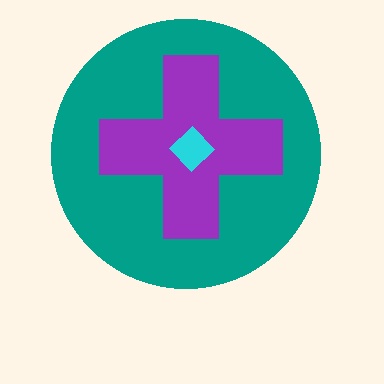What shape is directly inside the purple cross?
The cyan diamond.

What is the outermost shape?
The teal circle.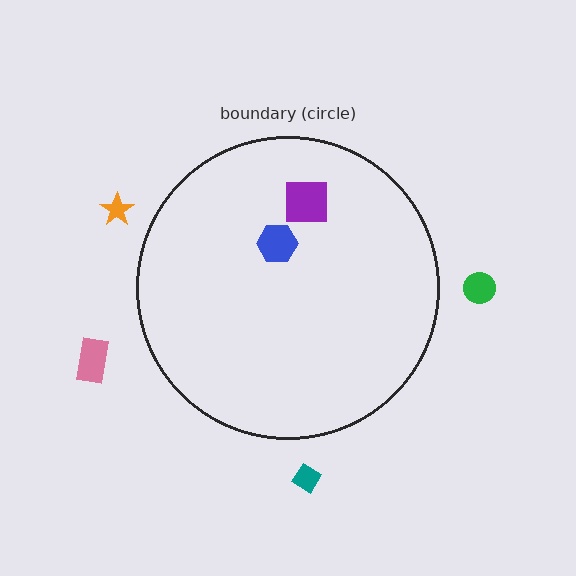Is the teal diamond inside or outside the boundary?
Outside.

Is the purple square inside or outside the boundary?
Inside.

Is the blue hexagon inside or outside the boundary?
Inside.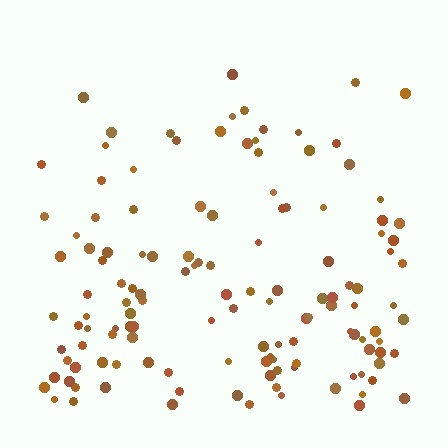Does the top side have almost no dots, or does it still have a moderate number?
Still a moderate number, just noticeably fewer than the bottom.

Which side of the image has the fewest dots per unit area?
The top.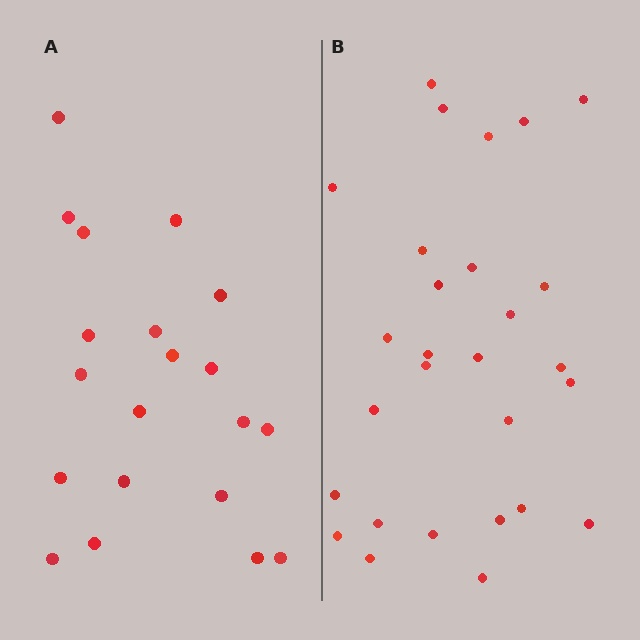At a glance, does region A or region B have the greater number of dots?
Region B (the right region) has more dots.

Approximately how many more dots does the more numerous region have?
Region B has roughly 8 or so more dots than region A.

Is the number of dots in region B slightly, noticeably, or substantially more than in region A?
Region B has noticeably more, but not dramatically so. The ratio is roughly 1.4 to 1.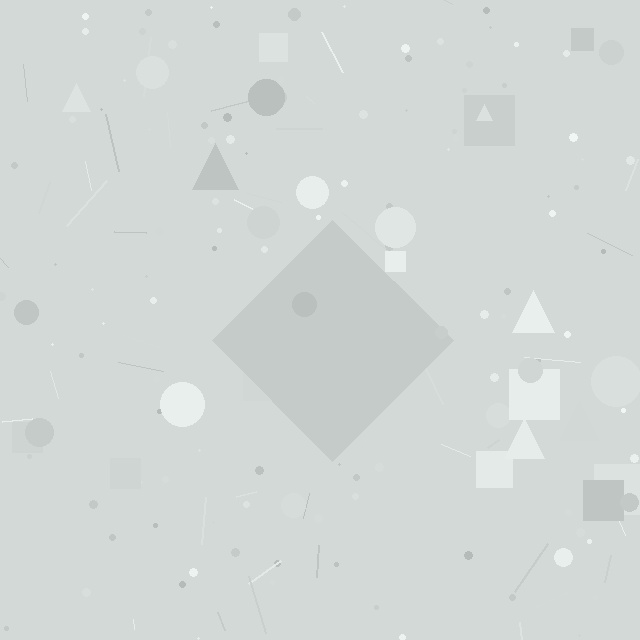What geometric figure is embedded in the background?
A diamond is embedded in the background.